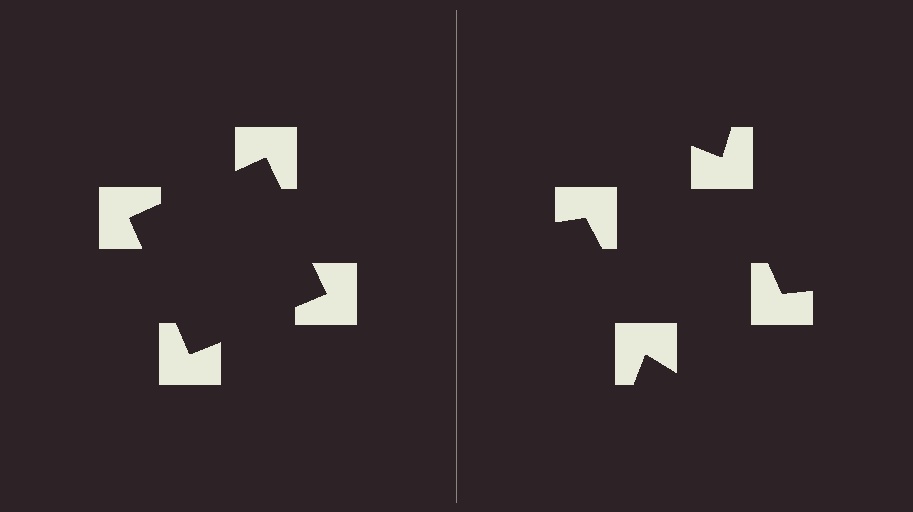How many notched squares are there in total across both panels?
8 — 4 on each side.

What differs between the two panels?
The notched squares are positioned identically on both sides; only the wedge orientations differ. On the left they align to a square; on the right they are misaligned.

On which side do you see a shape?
An illusory square appears on the left side. On the right side the wedge cuts are rotated, so no coherent shape forms.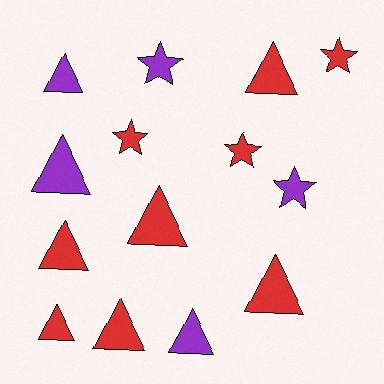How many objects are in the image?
There are 14 objects.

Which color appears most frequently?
Red, with 9 objects.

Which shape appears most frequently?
Triangle, with 9 objects.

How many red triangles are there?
There are 6 red triangles.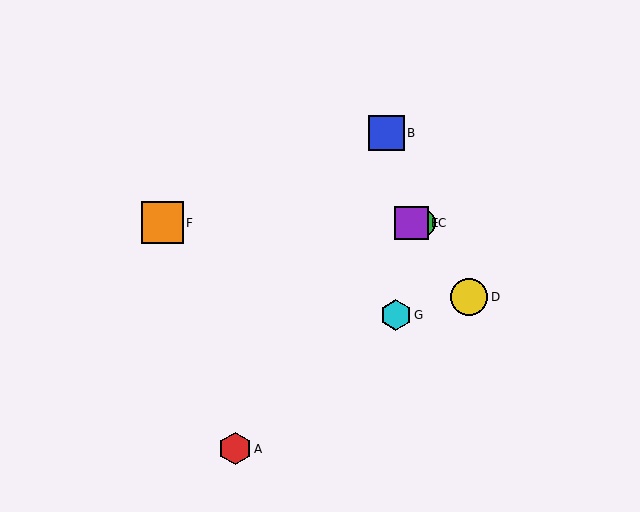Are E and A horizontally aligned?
No, E is at y≈223 and A is at y≈449.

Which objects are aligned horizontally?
Objects C, E, F are aligned horizontally.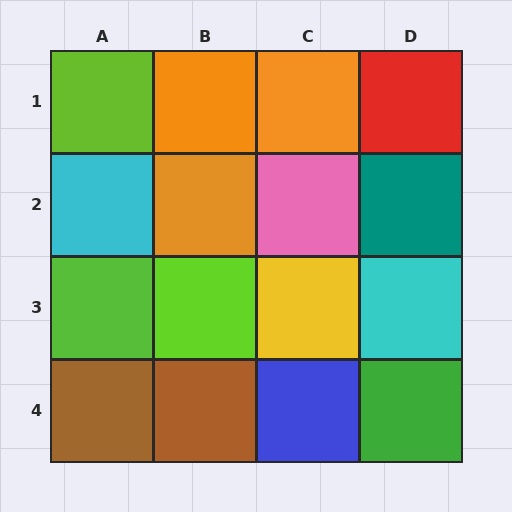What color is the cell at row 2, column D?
Teal.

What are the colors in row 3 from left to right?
Lime, lime, yellow, cyan.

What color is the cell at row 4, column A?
Brown.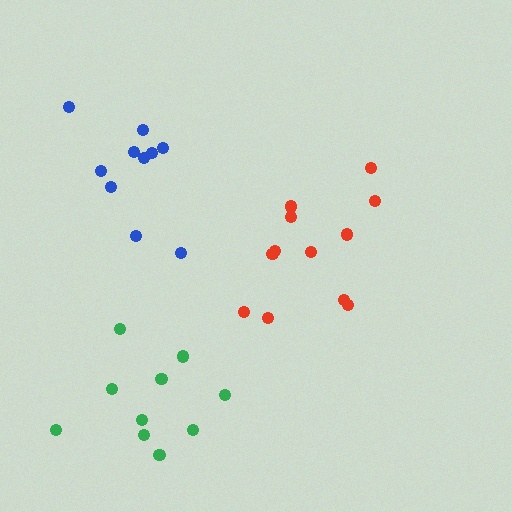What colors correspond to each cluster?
The clusters are colored: green, red, blue.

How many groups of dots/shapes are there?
There are 3 groups.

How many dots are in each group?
Group 1: 10 dots, Group 2: 12 dots, Group 3: 10 dots (32 total).